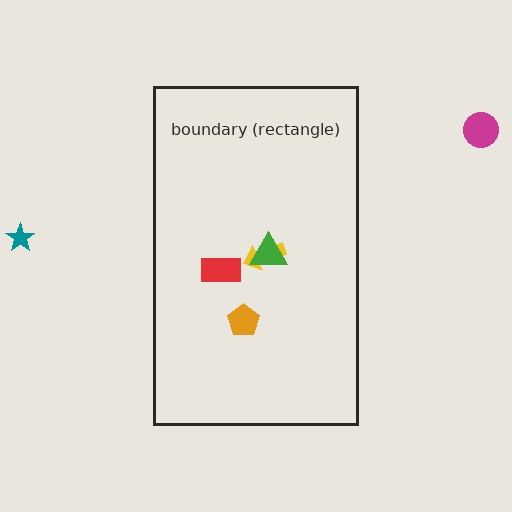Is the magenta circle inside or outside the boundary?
Outside.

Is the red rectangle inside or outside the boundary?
Inside.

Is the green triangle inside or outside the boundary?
Inside.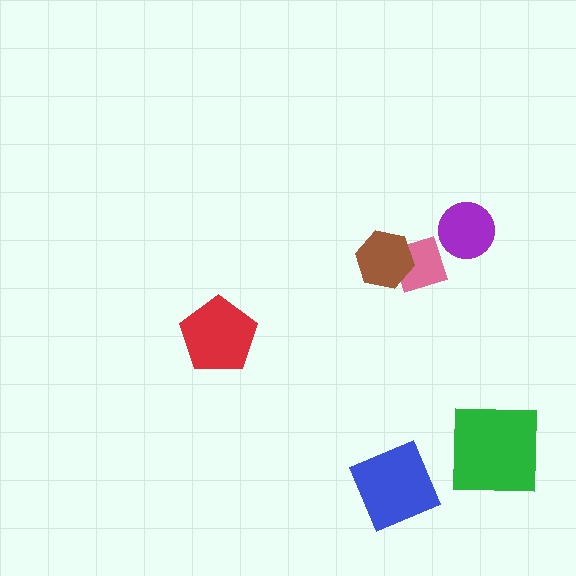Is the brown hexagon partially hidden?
No, no other shape covers it.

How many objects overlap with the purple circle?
0 objects overlap with the purple circle.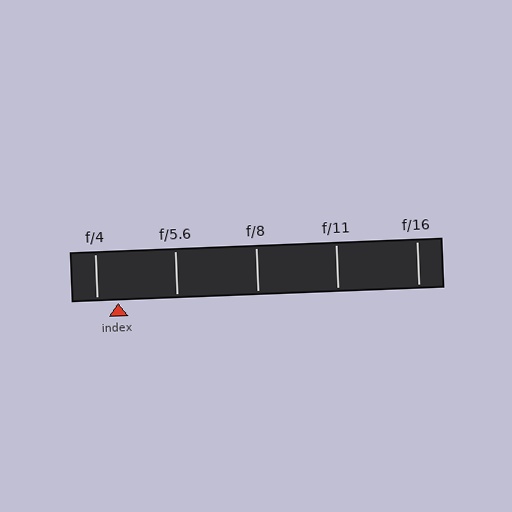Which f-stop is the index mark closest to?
The index mark is closest to f/4.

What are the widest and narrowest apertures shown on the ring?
The widest aperture shown is f/4 and the narrowest is f/16.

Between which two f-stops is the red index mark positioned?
The index mark is between f/4 and f/5.6.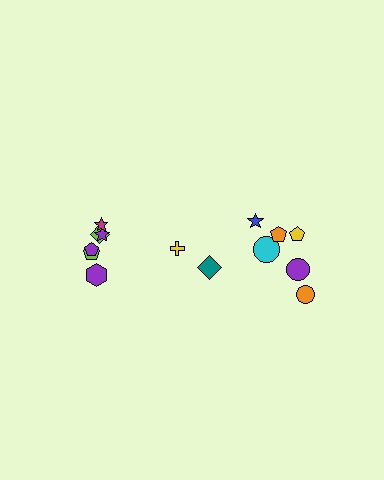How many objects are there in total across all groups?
There are 14 objects.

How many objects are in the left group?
There are 8 objects.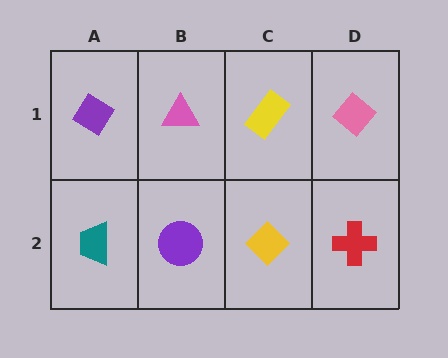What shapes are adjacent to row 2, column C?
A yellow rectangle (row 1, column C), a purple circle (row 2, column B), a red cross (row 2, column D).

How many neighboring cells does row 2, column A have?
2.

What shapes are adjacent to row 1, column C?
A yellow diamond (row 2, column C), a pink triangle (row 1, column B), a pink diamond (row 1, column D).